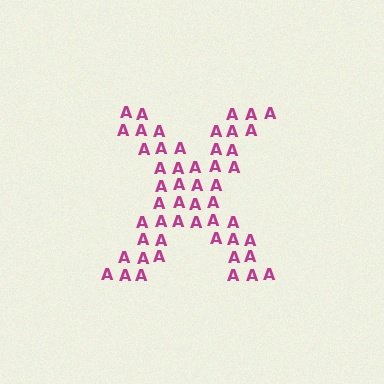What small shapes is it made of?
It is made of small letter A's.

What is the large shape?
The large shape is the letter X.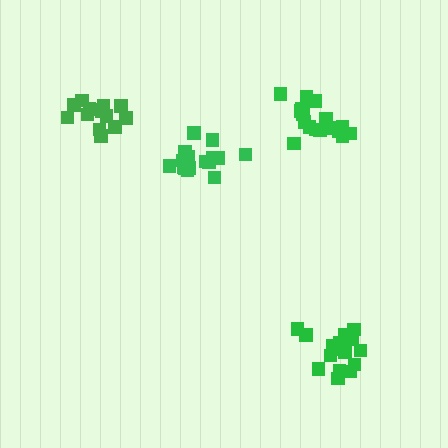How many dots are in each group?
Group 1: 17 dots, Group 2: 16 dots, Group 3: 18 dots, Group 4: 15 dots (66 total).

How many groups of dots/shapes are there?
There are 4 groups.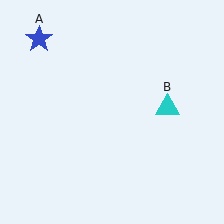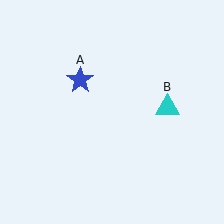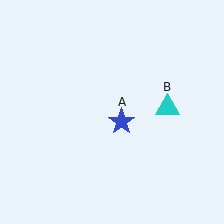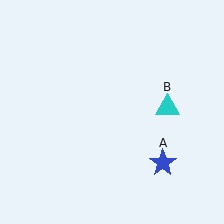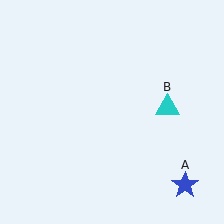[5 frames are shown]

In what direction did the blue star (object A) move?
The blue star (object A) moved down and to the right.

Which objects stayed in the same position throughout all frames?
Cyan triangle (object B) remained stationary.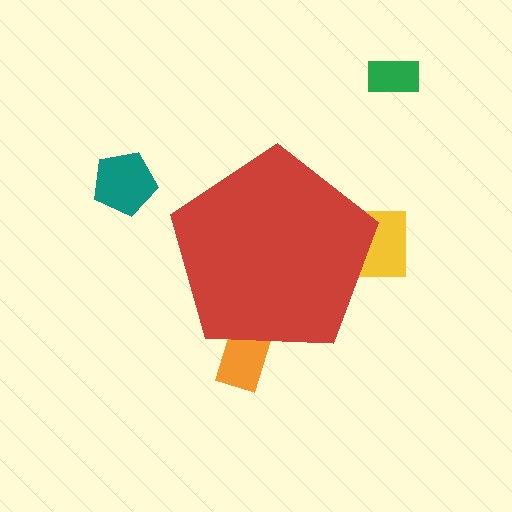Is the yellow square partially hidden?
Yes, the yellow square is partially hidden behind the red pentagon.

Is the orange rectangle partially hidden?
Yes, the orange rectangle is partially hidden behind the red pentagon.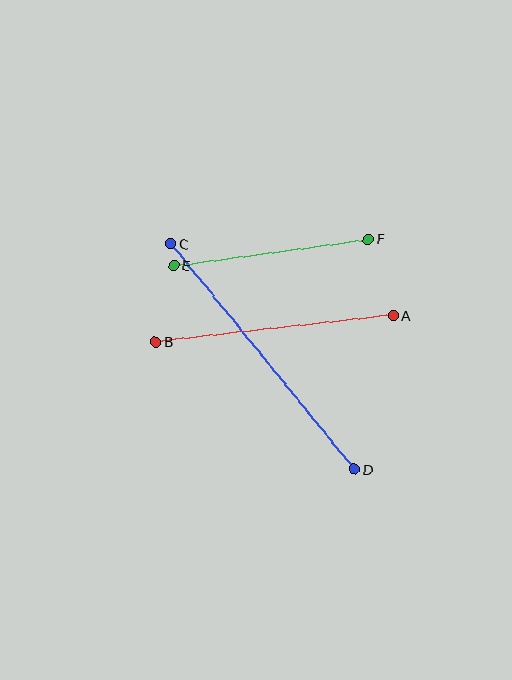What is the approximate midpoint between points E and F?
The midpoint is at approximately (271, 252) pixels.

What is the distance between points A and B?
The distance is approximately 239 pixels.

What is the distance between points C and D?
The distance is approximately 290 pixels.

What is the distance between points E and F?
The distance is approximately 196 pixels.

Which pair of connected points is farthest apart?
Points C and D are farthest apart.